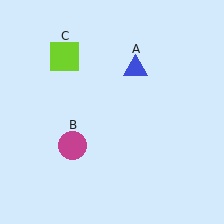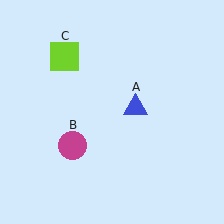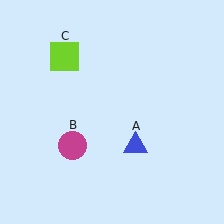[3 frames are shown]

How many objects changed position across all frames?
1 object changed position: blue triangle (object A).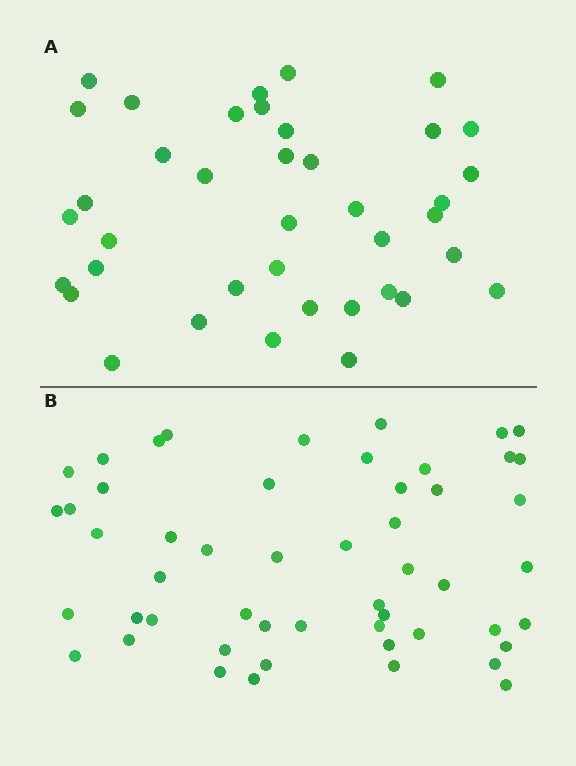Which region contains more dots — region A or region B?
Region B (the bottom region) has more dots.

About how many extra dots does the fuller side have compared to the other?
Region B has approximately 15 more dots than region A.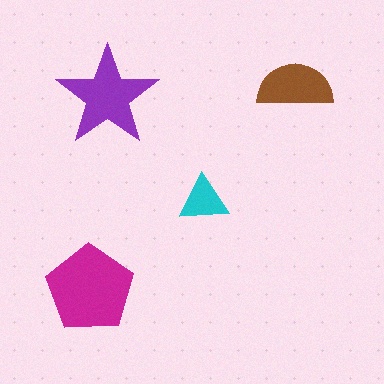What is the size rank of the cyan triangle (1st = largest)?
4th.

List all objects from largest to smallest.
The magenta pentagon, the purple star, the brown semicircle, the cyan triangle.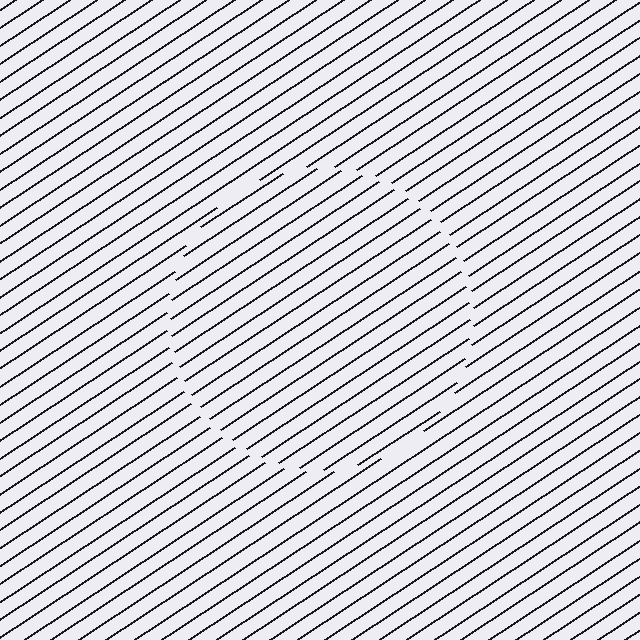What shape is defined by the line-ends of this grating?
An illusory circle. The interior of the shape contains the same grating, shifted by half a period — the contour is defined by the phase discontinuity where line-ends from the inner and outer gratings abut.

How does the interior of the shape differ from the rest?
The interior of the shape contains the same grating, shifted by half a period — the contour is defined by the phase discontinuity where line-ends from the inner and outer gratings abut.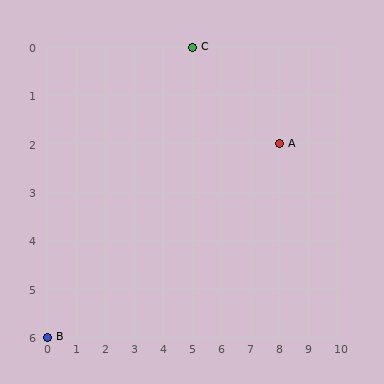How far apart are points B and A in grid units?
Points B and A are 8 columns and 4 rows apart (about 8.9 grid units diagonally).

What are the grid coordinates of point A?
Point A is at grid coordinates (8, 2).